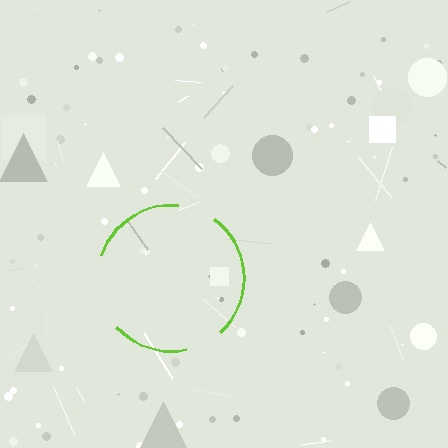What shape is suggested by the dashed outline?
The dashed outline suggests a circle.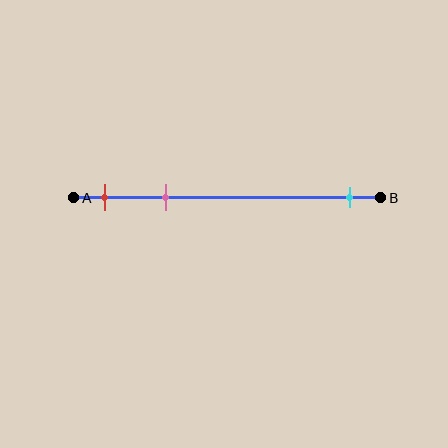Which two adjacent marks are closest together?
The red and pink marks are the closest adjacent pair.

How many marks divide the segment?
There are 3 marks dividing the segment.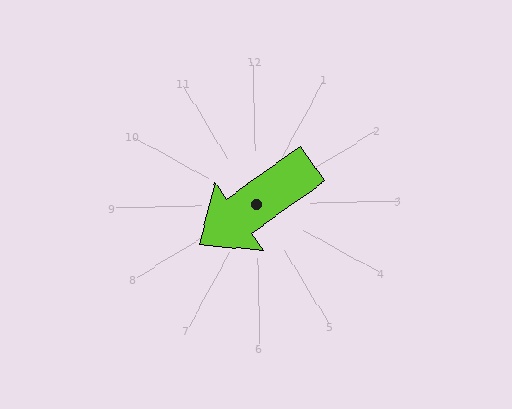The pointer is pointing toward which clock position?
Roughly 8 o'clock.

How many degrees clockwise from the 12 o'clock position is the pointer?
Approximately 236 degrees.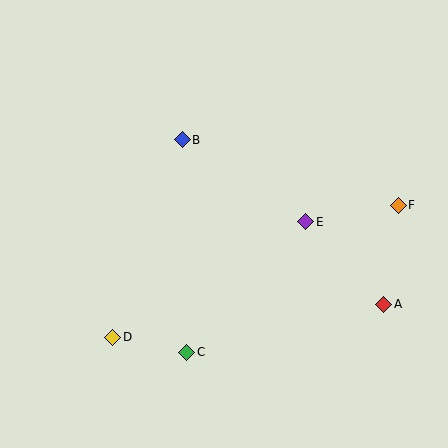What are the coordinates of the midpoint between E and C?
The midpoint between E and C is at (246, 287).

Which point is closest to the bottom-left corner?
Point D is closest to the bottom-left corner.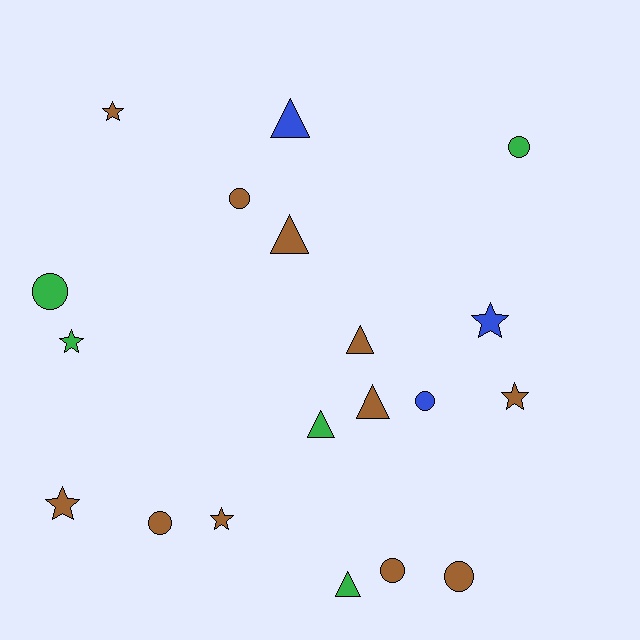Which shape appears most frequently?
Circle, with 7 objects.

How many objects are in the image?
There are 19 objects.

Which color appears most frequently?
Brown, with 11 objects.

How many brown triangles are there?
There are 3 brown triangles.